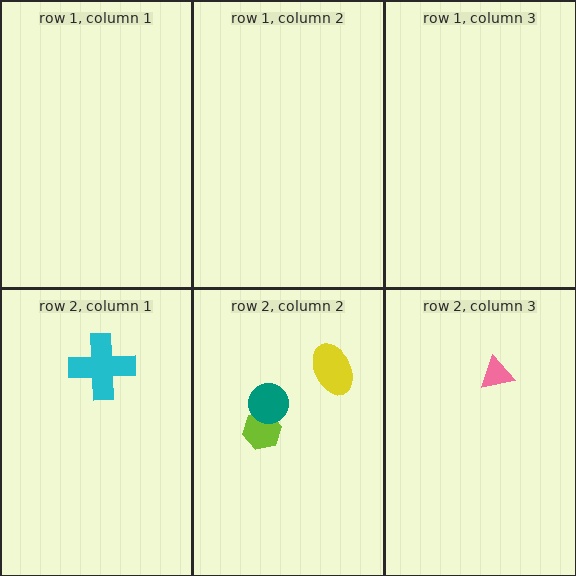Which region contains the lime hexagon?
The row 2, column 2 region.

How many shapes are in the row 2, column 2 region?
3.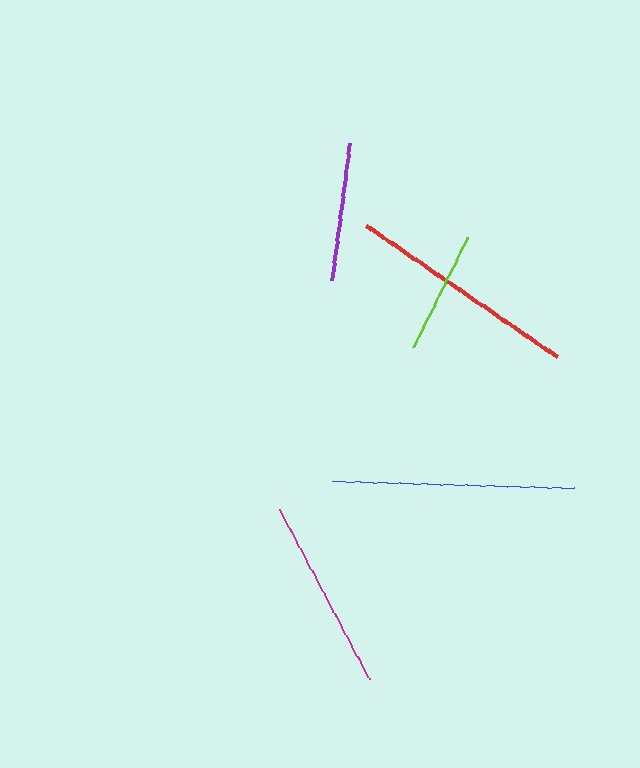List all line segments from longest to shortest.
From longest to shortest: blue, red, magenta, purple, lime.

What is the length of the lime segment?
The lime segment is approximately 122 pixels long.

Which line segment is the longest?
The blue line is the longest at approximately 242 pixels.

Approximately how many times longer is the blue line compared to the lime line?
The blue line is approximately 2.0 times the length of the lime line.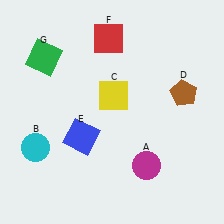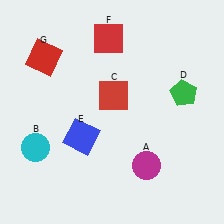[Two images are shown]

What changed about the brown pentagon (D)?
In Image 1, D is brown. In Image 2, it changed to green.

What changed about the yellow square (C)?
In Image 1, C is yellow. In Image 2, it changed to red.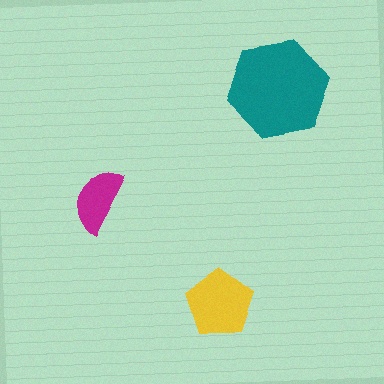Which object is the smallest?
The magenta semicircle.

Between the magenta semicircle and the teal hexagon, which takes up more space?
The teal hexagon.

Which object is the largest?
The teal hexagon.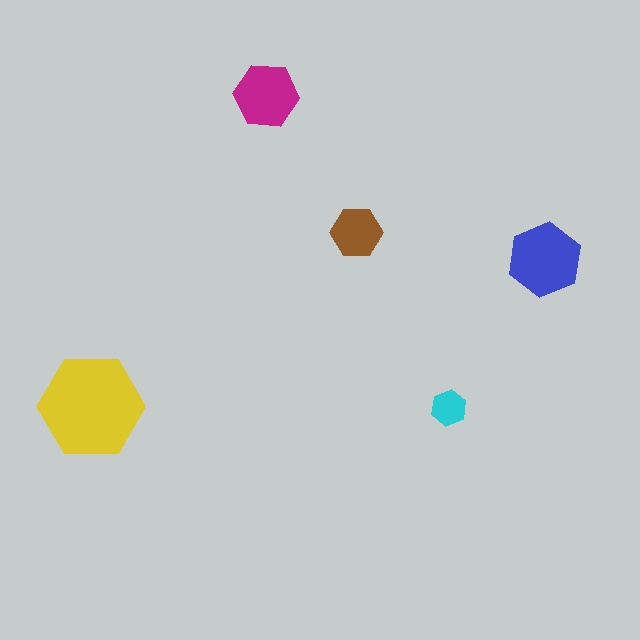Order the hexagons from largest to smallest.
the yellow one, the blue one, the magenta one, the brown one, the cyan one.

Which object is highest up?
The magenta hexagon is topmost.